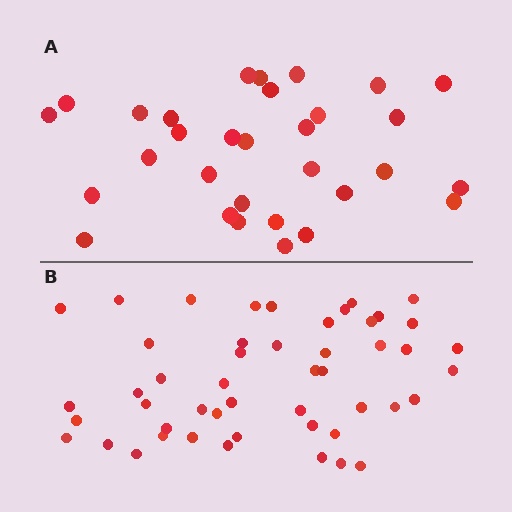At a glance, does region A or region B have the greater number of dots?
Region B (the bottom region) has more dots.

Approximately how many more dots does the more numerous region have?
Region B has approximately 20 more dots than region A.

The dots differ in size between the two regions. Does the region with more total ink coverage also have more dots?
No. Region A has more total ink coverage because its dots are larger, but region B actually contains more individual dots. Total area can be misleading — the number of items is what matters here.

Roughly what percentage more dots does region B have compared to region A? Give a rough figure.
About 60% more.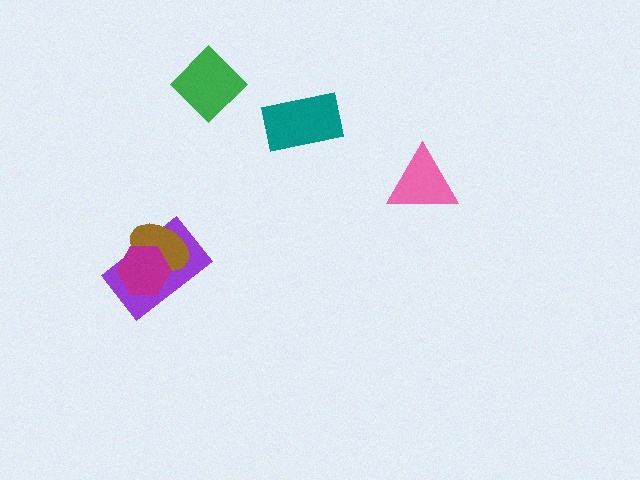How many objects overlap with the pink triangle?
0 objects overlap with the pink triangle.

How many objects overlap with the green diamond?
0 objects overlap with the green diamond.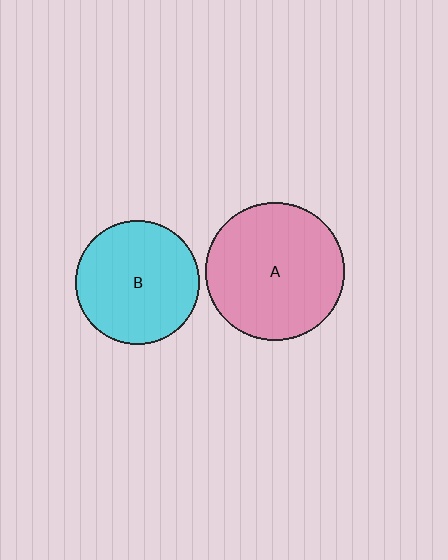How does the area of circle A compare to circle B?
Approximately 1.2 times.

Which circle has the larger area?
Circle A (pink).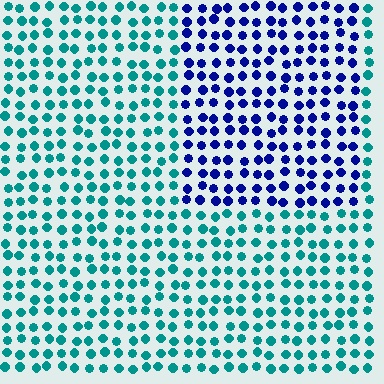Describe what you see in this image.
The image is filled with small teal elements in a uniform arrangement. A rectangle-shaped region is visible where the elements are tinted to a slightly different hue, forming a subtle color boundary.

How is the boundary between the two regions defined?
The boundary is defined purely by a slight shift in hue (about 59 degrees). Spacing, size, and orientation are identical on both sides.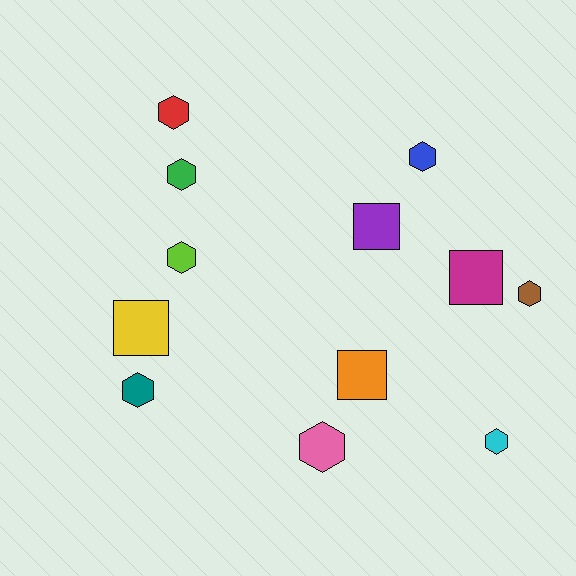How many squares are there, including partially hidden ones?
There are 4 squares.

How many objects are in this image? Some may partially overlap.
There are 12 objects.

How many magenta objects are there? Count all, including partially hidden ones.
There is 1 magenta object.